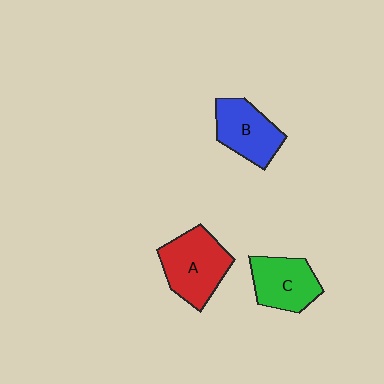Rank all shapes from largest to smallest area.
From largest to smallest: A (red), B (blue), C (green).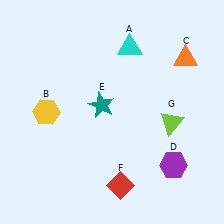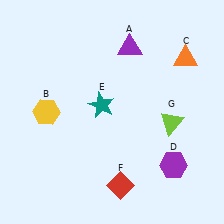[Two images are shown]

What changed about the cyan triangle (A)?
In Image 1, A is cyan. In Image 2, it changed to purple.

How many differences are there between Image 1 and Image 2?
There is 1 difference between the two images.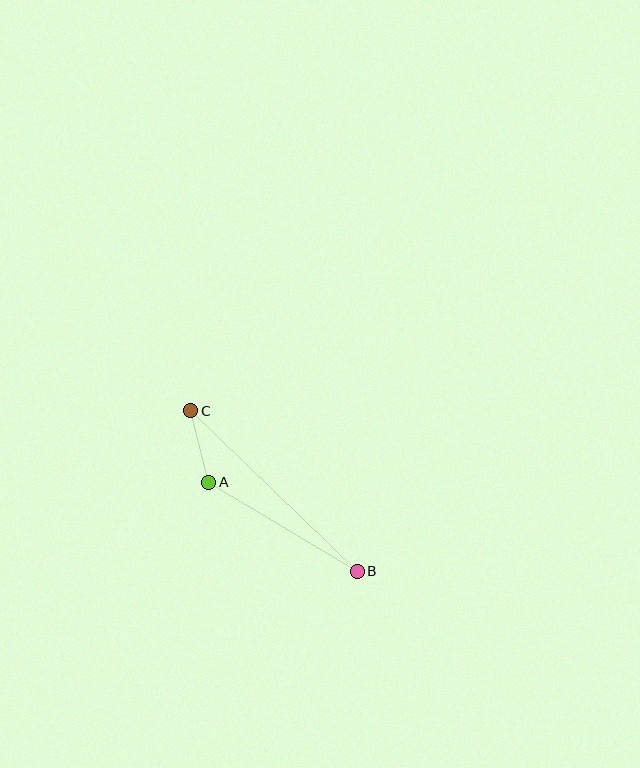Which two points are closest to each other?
Points A and C are closest to each other.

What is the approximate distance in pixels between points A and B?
The distance between A and B is approximately 173 pixels.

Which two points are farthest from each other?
Points B and C are farthest from each other.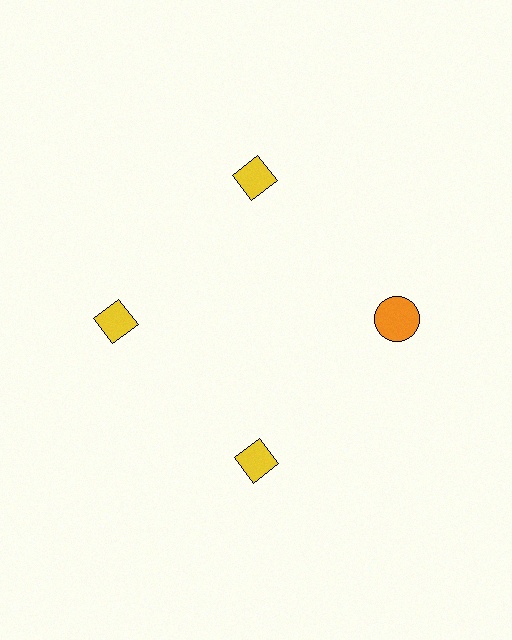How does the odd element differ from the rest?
It differs in both color (orange instead of yellow) and shape (circle instead of diamond).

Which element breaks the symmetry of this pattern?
The orange circle at roughly the 3 o'clock position breaks the symmetry. All other shapes are yellow diamonds.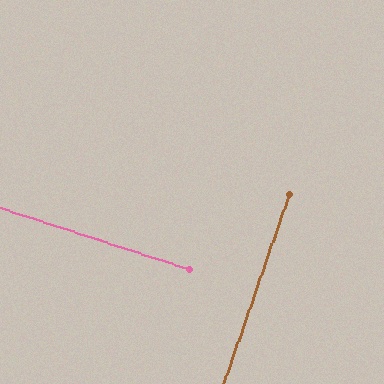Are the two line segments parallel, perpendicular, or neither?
Perpendicular — they meet at approximately 89°.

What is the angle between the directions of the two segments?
Approximately 89 degrees.